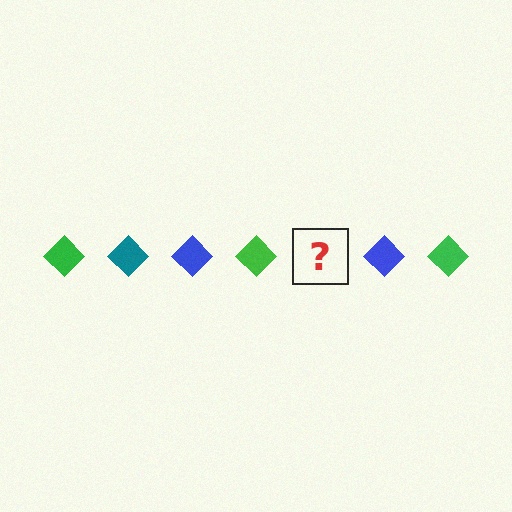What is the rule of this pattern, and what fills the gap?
The rule is that the pattern cycles through green, teal, blue diamonds. The gap should be filled with a teal diamond.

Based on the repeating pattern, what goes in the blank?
The blank should be a teal diamond.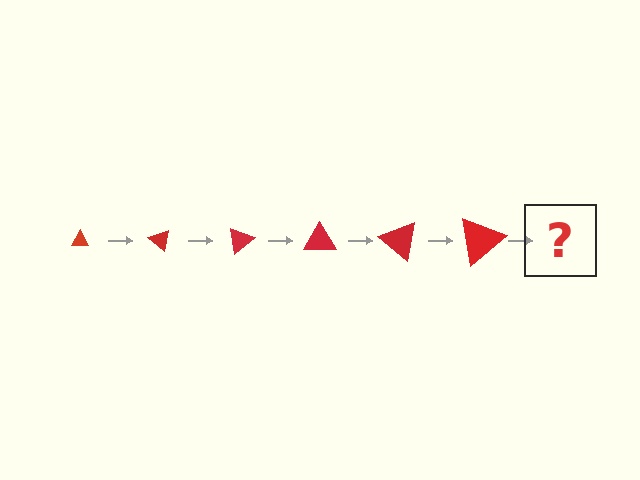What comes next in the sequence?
The next element should be a triangle, larger than the previous one and rotated 240 degrees from the start.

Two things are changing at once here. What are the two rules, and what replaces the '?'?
The two rules are that the triangle grows larger each step and it rotates 40 degrees each step. The '?' should be a triangle, larger than the previous one and rotated 240 degrees from the start.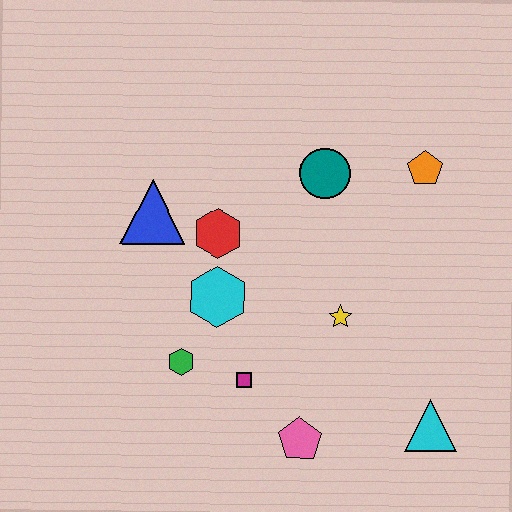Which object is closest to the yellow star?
The magenta square is closest to the yellow star.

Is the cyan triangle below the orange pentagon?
Yes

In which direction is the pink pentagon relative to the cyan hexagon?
The pink pentagon is below the cyan hexagon.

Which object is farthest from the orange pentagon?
The green hexagon is farthest from the orange pentagon.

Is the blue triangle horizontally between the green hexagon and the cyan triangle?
No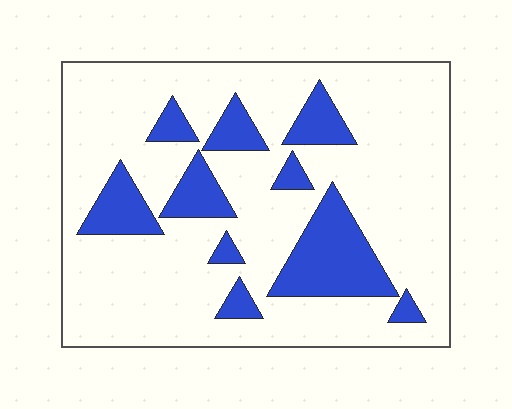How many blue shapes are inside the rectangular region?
10.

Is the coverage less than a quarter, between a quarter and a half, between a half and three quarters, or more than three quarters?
Less than a quarter.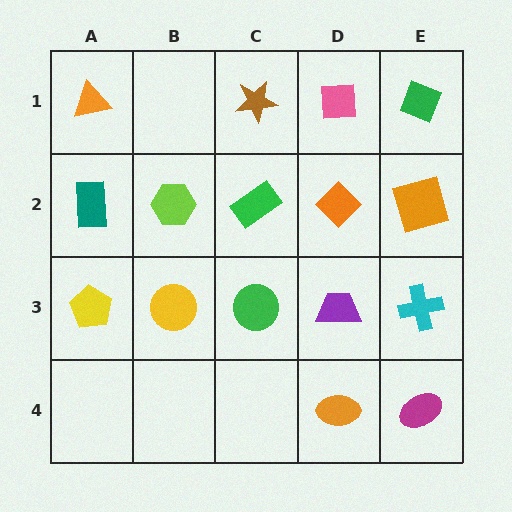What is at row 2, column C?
A green rectangle.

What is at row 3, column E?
A cyan cross.